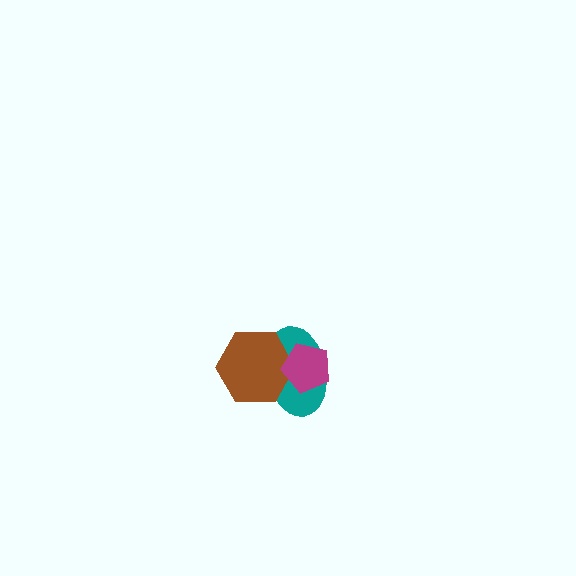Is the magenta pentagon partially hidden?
No, no other shape covers it.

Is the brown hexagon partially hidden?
Yes, it is partially covered by another shape.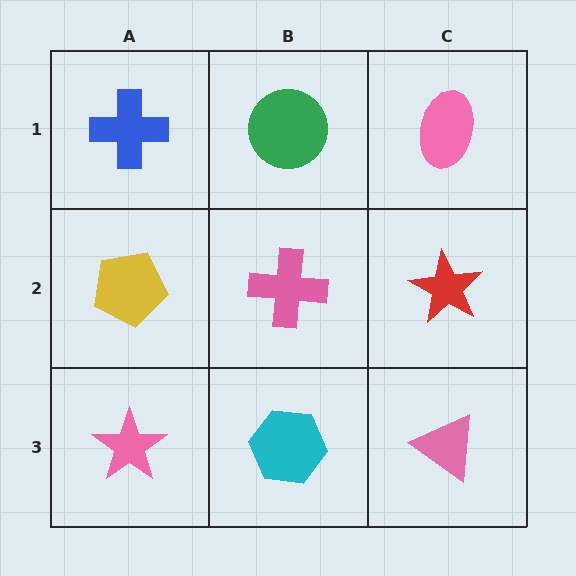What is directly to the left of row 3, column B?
A pink star.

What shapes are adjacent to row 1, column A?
A yellow pentagon (row 2, column A), a green circle (row 1, column B).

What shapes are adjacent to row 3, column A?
A yellow pentagon (row 2, column A), a cyan hexagon (row 3, column B).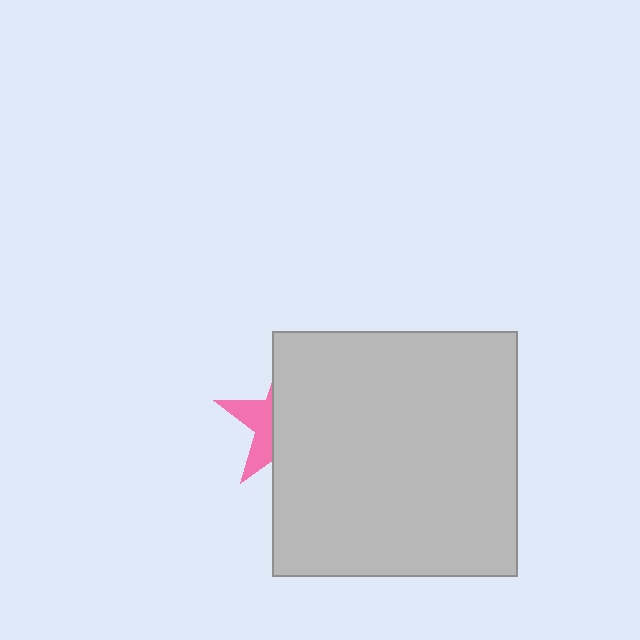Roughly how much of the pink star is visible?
A small part of it is visible (roughly 33%).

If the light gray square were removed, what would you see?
You would see the complete pink star.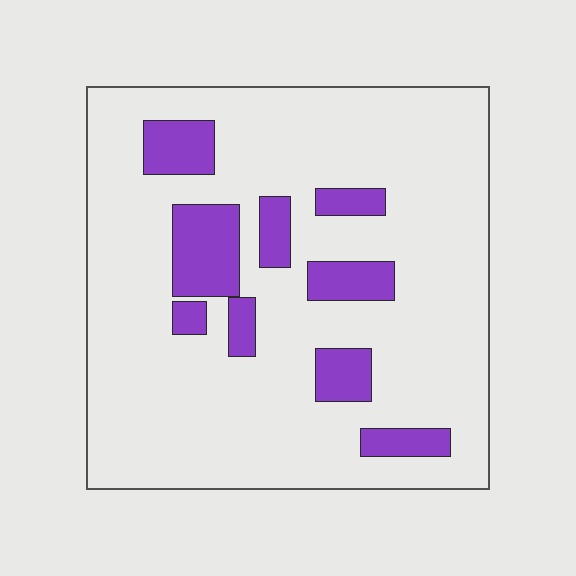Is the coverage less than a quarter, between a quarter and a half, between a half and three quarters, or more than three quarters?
Less than a quarter.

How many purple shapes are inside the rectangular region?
9.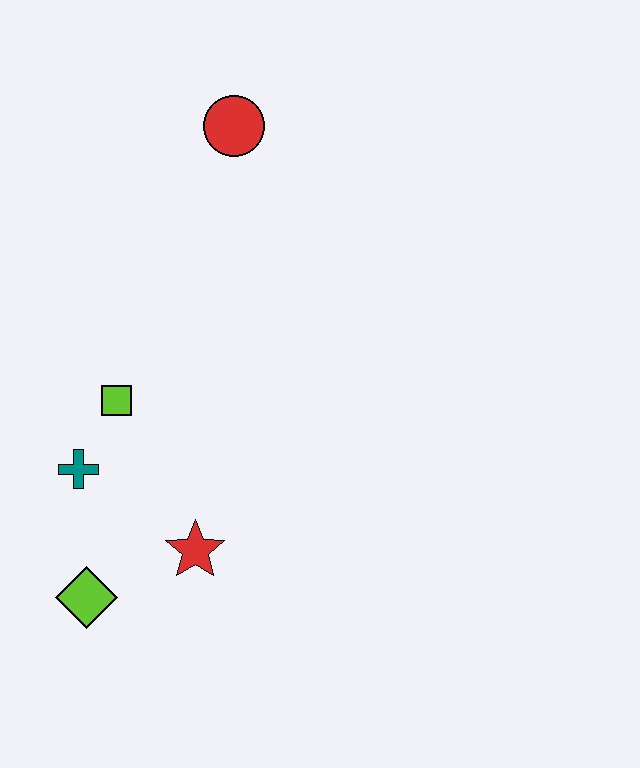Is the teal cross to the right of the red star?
No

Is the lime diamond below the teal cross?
Yes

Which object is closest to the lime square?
The teal cross is closest to the lime square.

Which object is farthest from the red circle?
The lime diamond is farthest from the red circle.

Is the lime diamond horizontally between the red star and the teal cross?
Yes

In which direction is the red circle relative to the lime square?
The red circle is above the lime square.